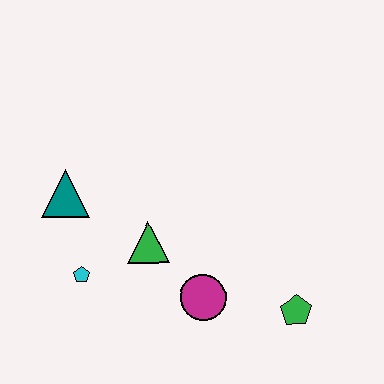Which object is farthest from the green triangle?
The green pentagon is farthest from the green triangle.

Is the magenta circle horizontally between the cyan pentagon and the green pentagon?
Yes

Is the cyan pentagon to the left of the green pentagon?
Yes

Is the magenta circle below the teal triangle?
Yes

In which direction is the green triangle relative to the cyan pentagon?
The green triangle is to the right of the cyan pentagon.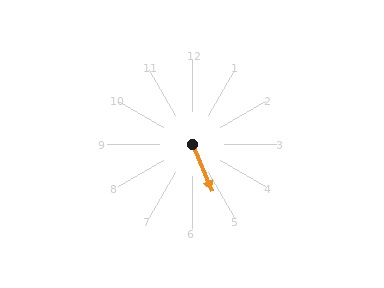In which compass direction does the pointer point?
Southeast.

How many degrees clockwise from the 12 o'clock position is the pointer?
Approximately 157 degrees.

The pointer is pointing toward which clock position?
Roughly 5 o'clock.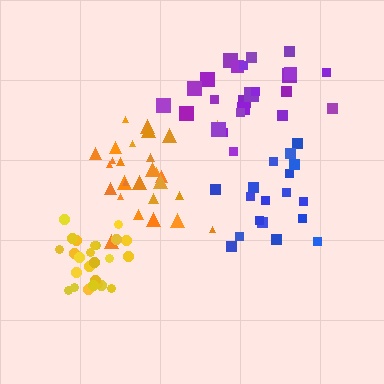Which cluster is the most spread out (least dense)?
Blue.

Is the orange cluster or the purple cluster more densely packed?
Orange.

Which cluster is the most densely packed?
Yellow.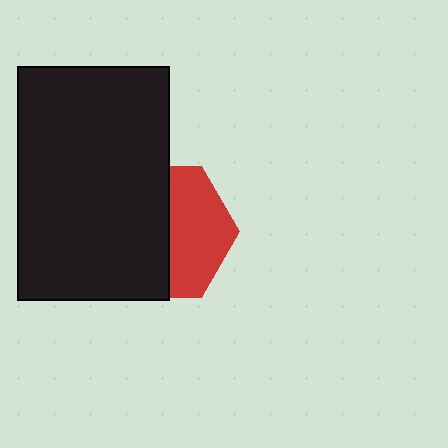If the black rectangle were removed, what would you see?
You would see the complete red hexagon.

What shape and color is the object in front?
The object in front is a black rectangle.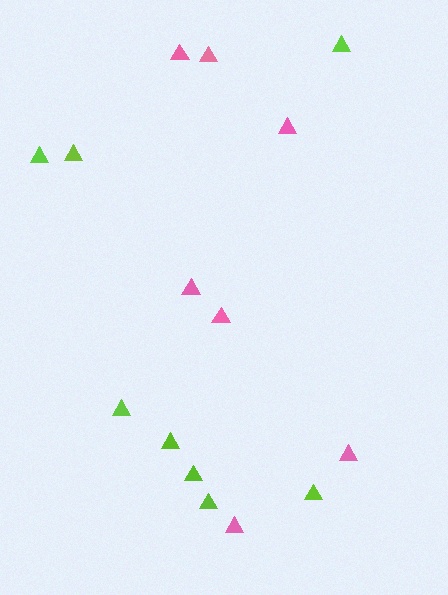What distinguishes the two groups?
There are 2 groups: one group of pink triangles (7) and one group of lime triangles (8).